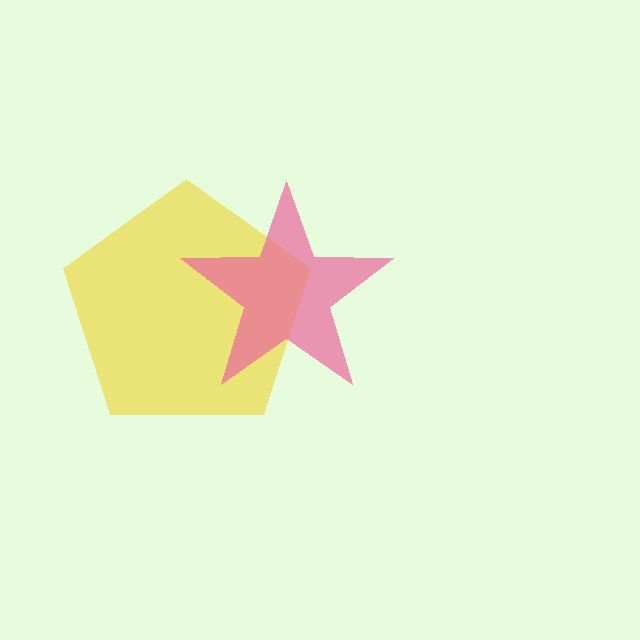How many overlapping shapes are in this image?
There are 2 overlapping shapes in the image.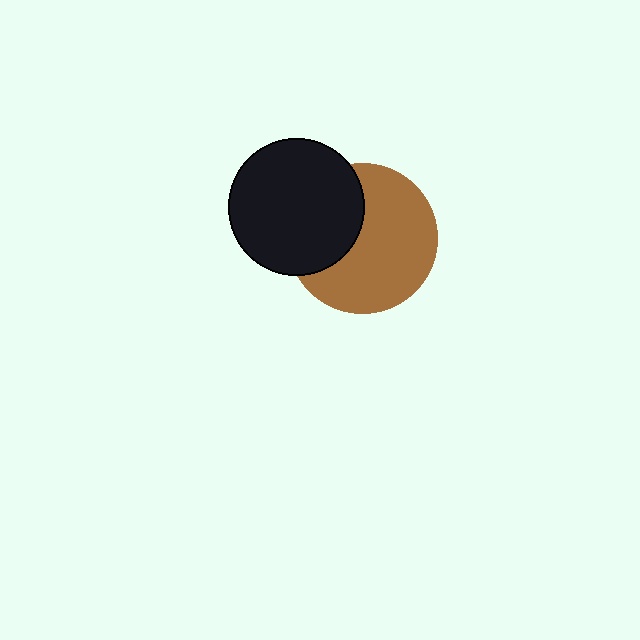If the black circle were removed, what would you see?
You would see the complete brown circle.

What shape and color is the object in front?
The object in front is a black circle.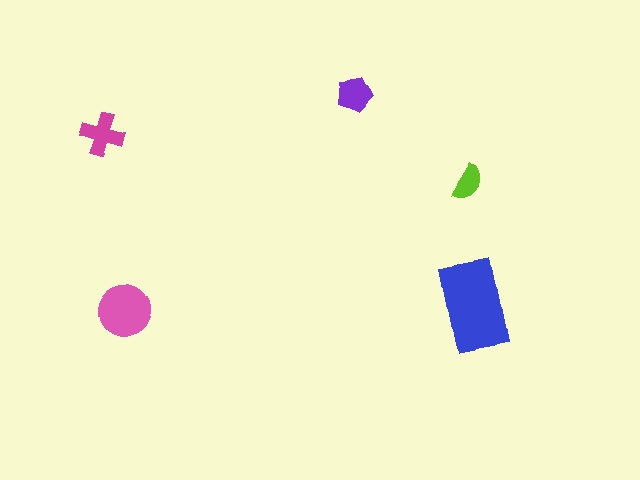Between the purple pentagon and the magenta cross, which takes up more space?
The magenta cross.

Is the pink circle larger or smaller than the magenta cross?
Larger.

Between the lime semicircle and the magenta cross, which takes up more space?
The magenta cross.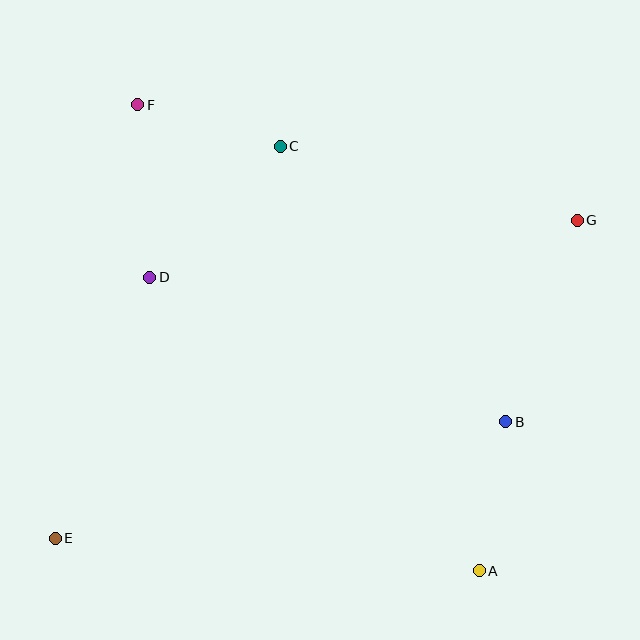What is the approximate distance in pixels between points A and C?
The distance between A and C is approximately 469 pixels.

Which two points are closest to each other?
Points C and F are closest to each other.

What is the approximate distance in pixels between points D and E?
The distance between D and E is approximately 277 pixels.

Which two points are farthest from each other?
Points E and G are farthest from each other.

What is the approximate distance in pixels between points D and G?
The distance between D and G is approximately 431 pixels.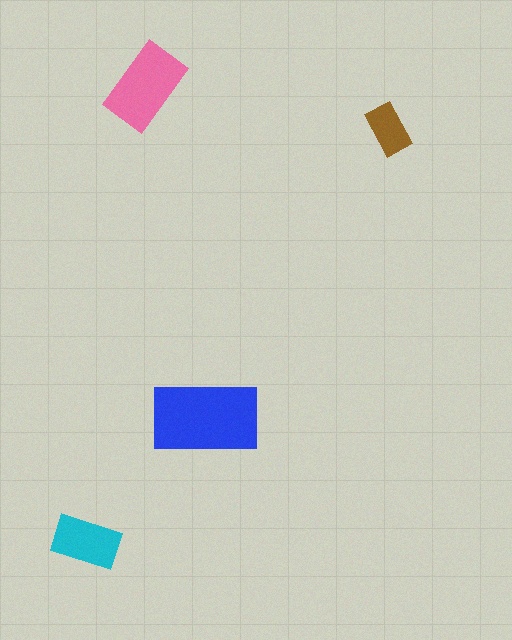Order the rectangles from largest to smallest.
the blue one, the pink one, the cyan one, the brown one.